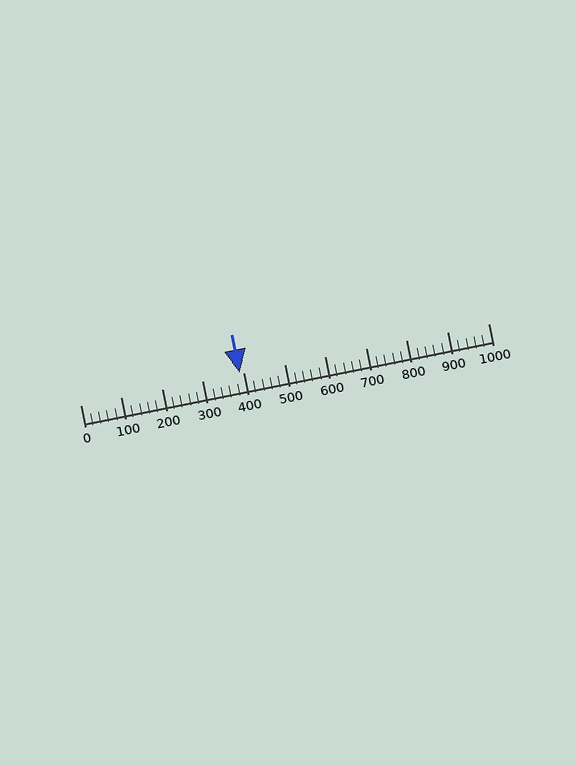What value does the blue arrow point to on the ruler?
The blue arrow points to approximately 390.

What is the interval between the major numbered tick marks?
The major tick marks are spaced 100 units apart.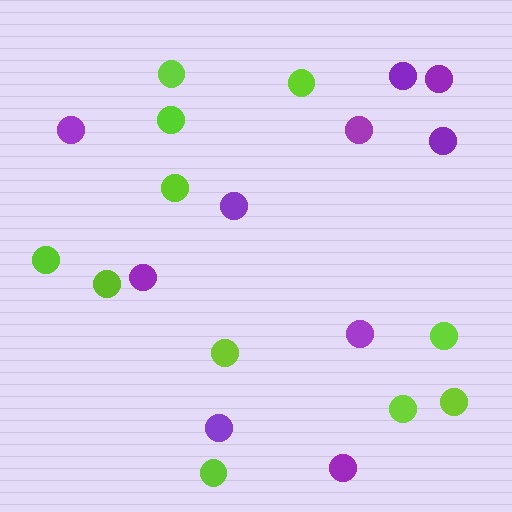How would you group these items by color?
There are 2 groups: one group of lime circles (11) and one group of purple circles (10).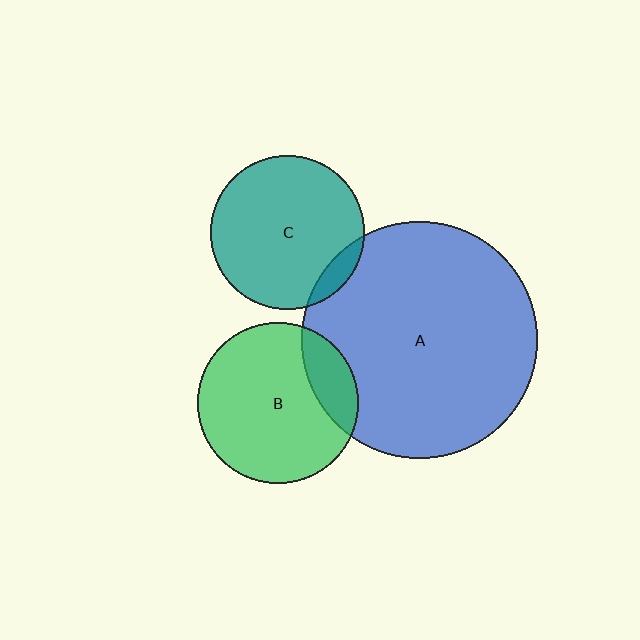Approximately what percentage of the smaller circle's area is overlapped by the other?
Approximately 20%.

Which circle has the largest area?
Circle A (blue).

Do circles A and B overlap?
Yes.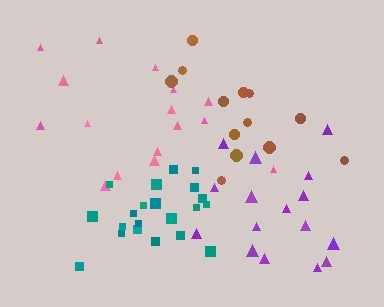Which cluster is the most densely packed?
Teal.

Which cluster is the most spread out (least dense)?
Pink.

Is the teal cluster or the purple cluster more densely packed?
Teal.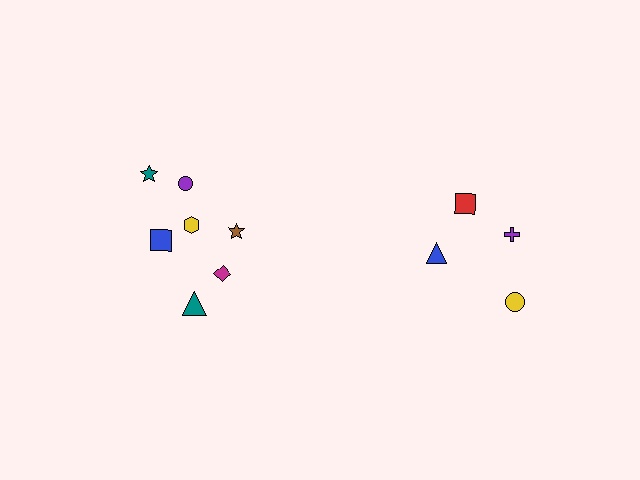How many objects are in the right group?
There are 4 objects.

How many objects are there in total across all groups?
There are 11 objects.